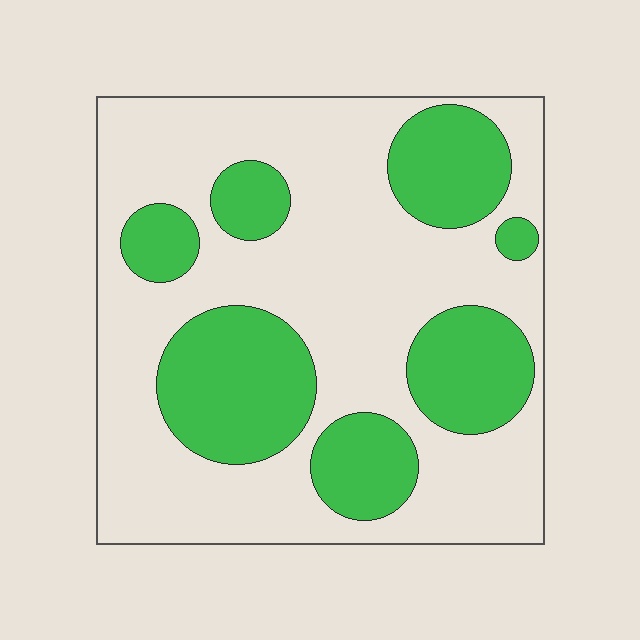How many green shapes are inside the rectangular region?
7.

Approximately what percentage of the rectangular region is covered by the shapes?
Approximately 35%.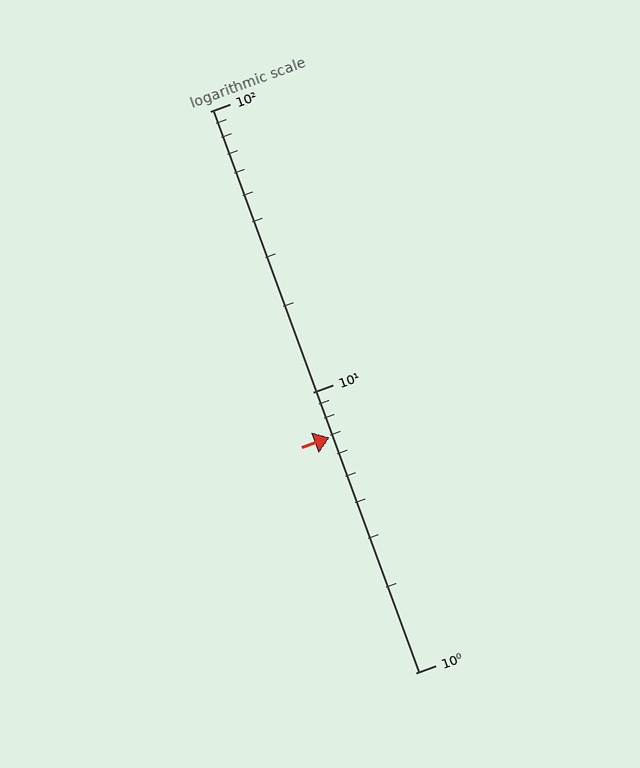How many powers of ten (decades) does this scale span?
The scale spans 2 decades, from 1 to 100.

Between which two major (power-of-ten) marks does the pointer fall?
The pointer is between 1 and 10.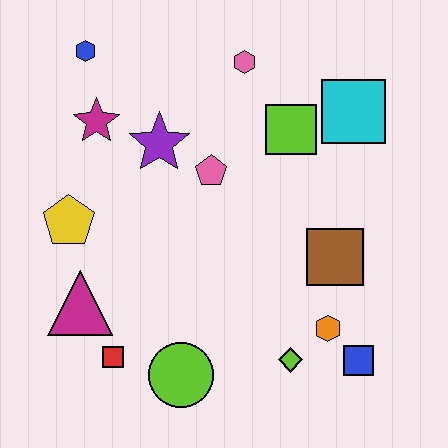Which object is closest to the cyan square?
The lime square is closest to the cyan square.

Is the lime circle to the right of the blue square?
No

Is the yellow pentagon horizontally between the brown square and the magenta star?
No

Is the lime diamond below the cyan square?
Yes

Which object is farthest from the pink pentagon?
The blue square is farthest from the pink pentagon.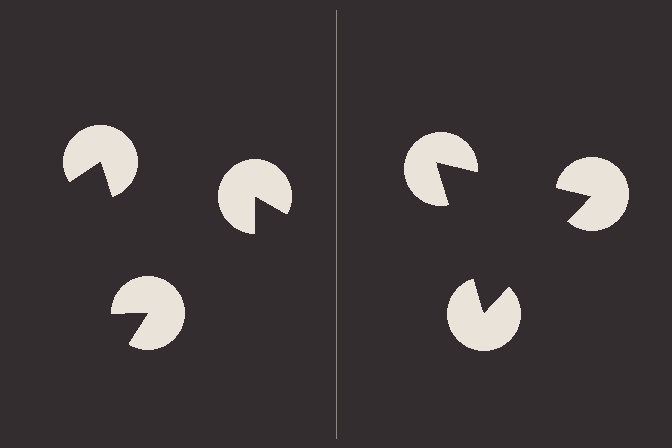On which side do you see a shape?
An illusory triangle appears on the right side. On the left side the wedge cuts are rotated, so no coherent shape forms.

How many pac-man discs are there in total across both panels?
6 — 3 on each side.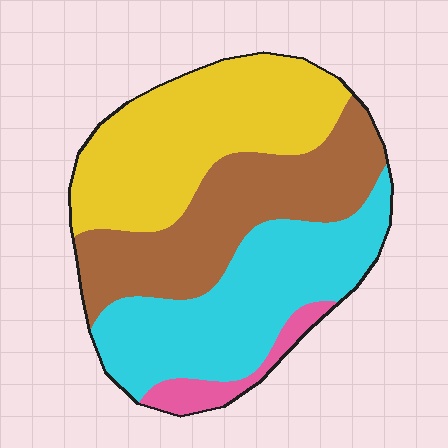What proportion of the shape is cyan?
Cyan takes up about one third (1/3) of the shape.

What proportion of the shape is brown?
Brown covers around 30% of the shape.